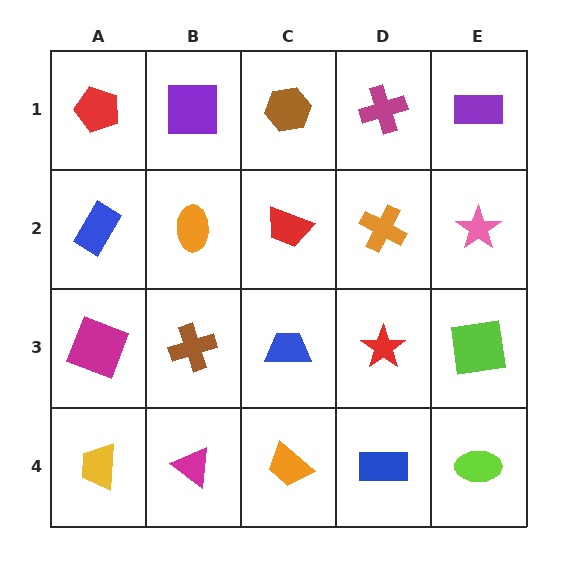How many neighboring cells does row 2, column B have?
4.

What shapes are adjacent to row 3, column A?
A blue rectangle (row 2, column A), a yellow trapezoid (row 4, column A), a brown cross (row 3, column B).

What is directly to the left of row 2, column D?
A red trapezoid.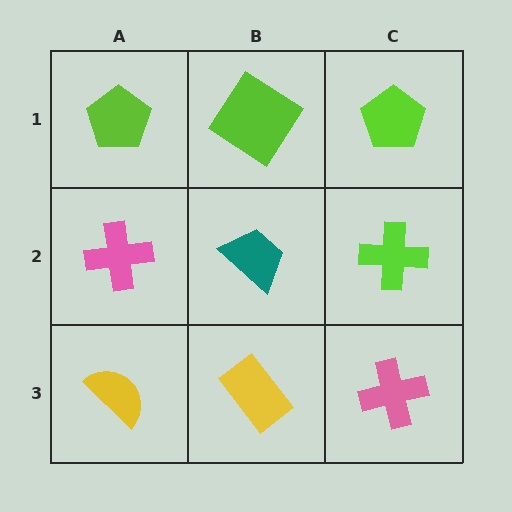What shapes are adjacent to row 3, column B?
A teal trapezoid (row 2, column B), a yellow semicircle (row 3, column A), a pink cross (row 3, column C).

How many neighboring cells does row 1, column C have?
2.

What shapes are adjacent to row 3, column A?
A pink cross (row 2, column A), a yellow rectangle (row 3, column B).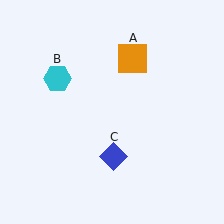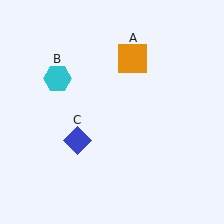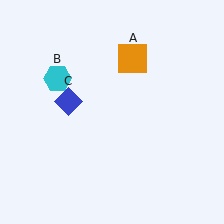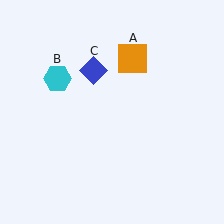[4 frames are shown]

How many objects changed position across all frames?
1 object changed position: blue diamond (object C).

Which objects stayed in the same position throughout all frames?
Orange square (object A) and cyan hexagon (object B) remained stationary.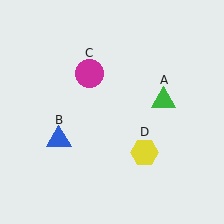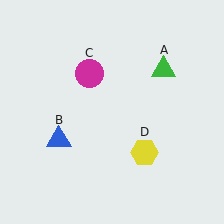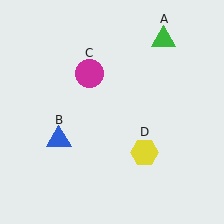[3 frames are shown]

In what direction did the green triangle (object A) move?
The green triangle (object A) moved up.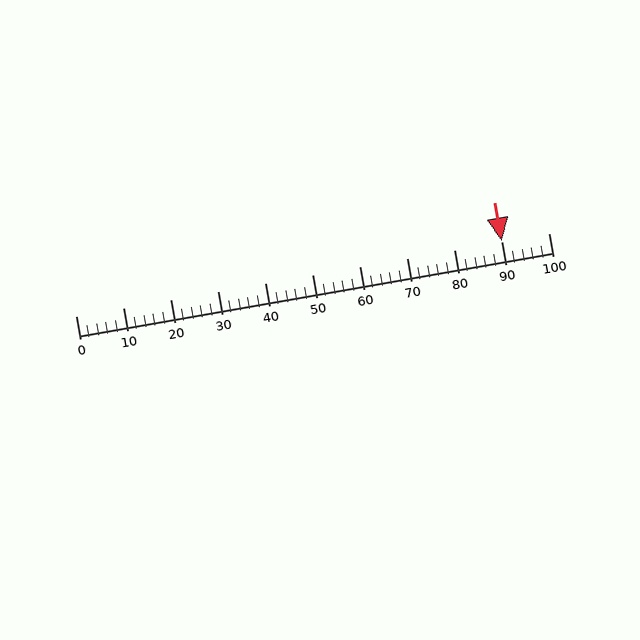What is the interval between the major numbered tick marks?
The major tick marks are spaced 10 units apart.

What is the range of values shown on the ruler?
The ruler shows values from 0 to 100.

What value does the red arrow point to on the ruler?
The red arrow points to approximately 90.